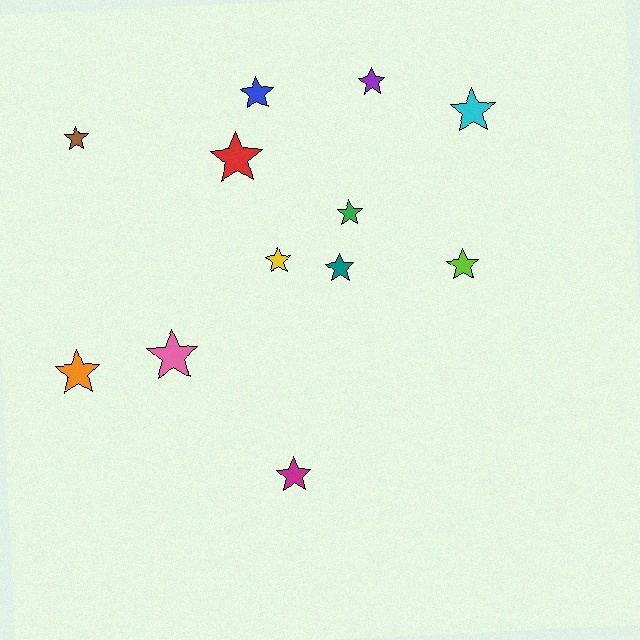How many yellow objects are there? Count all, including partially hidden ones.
There is 1 yellow object.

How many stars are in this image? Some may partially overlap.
There are 12 stars.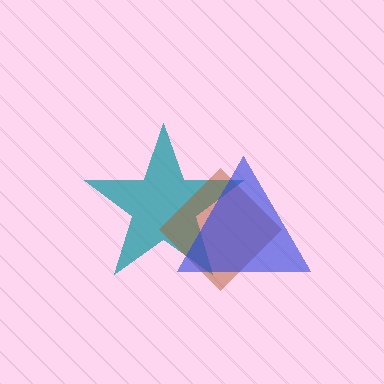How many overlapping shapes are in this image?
There are 3 overlapping shapes in the image.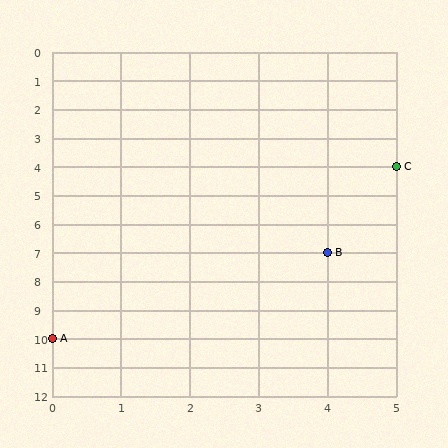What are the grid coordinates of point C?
Point C is at grid coordinates (5, 4).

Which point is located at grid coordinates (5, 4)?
Point C is at (5, 4).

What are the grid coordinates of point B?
Point B is at grid coordinates (4, 7).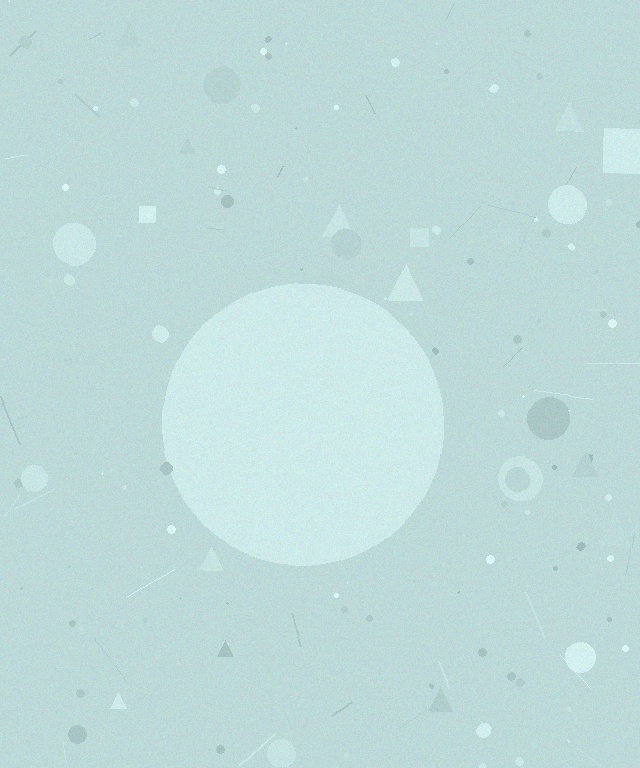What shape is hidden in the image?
A circle is hidden in the image.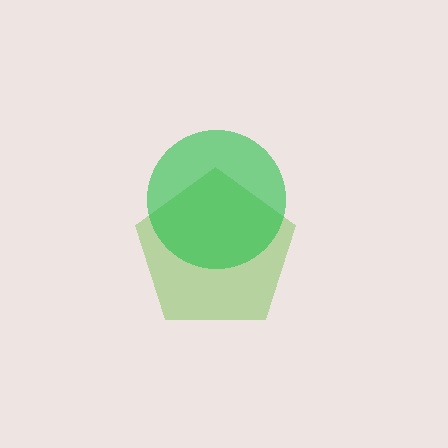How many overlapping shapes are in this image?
There are 2 overlapping shapes in the image.